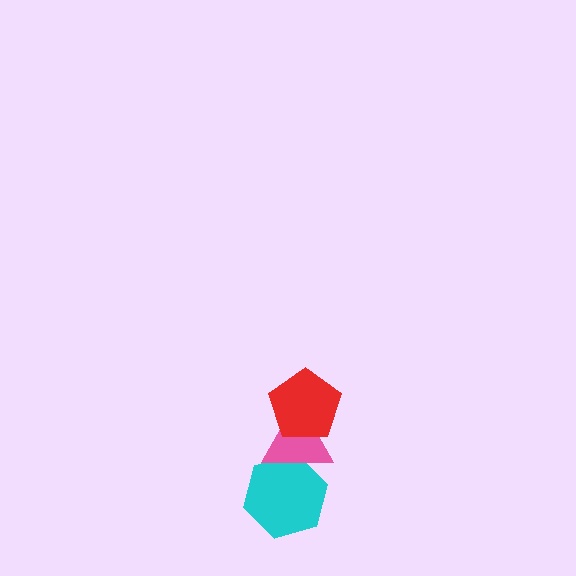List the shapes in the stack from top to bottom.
From top to bottom: the red pentagon, the pink triangle, the cyan hexagon.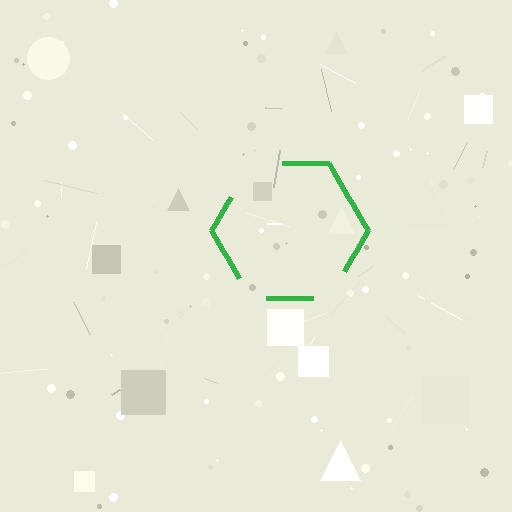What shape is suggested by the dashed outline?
The dashed outline suggests a hexagon.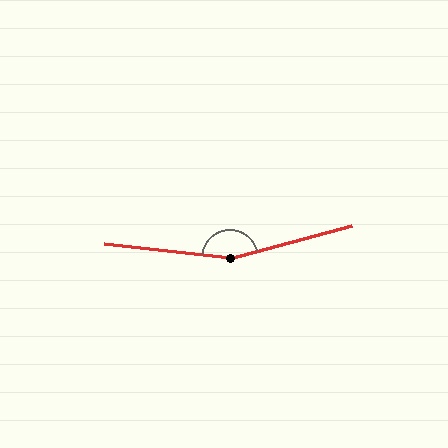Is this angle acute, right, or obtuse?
It is obtuse.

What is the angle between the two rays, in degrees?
Approximately 159 degrees.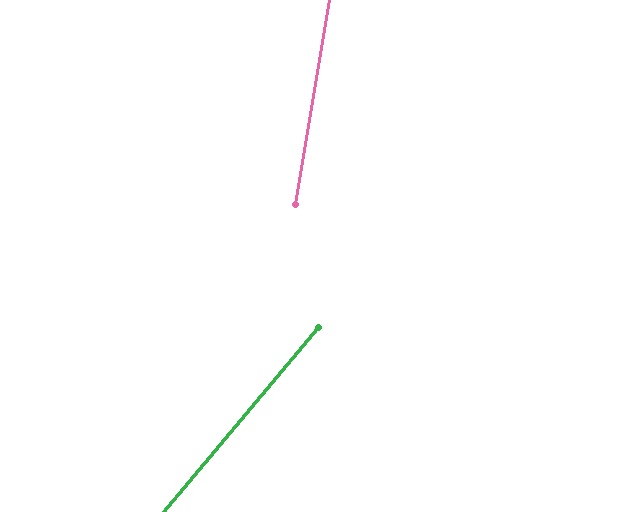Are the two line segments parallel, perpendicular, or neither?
Neither parallel nor perpendicular — they differ by about 30°.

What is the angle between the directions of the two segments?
Approximately 30 degrees.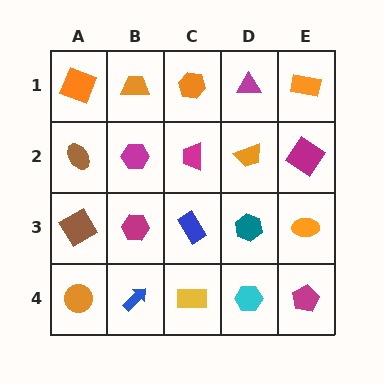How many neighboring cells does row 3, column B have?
4.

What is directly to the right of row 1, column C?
A magenta triangle.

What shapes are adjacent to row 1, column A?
A brown ellipse (row 2, column A), an orange trapezoid (row 1, column B).